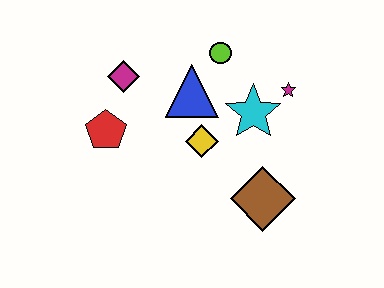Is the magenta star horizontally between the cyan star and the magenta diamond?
No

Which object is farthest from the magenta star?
The red pentagon is farthest from the magenta star.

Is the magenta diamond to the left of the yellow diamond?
Yes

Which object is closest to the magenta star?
The cyan star is closest to the magenta star.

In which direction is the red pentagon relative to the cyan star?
The red pentagon is to the left of the cyan star.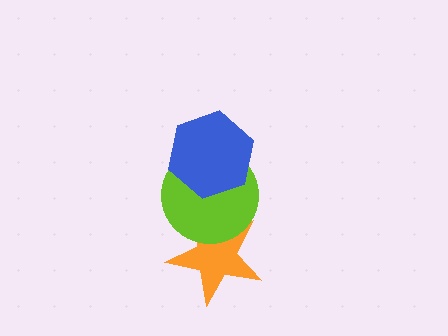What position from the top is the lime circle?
The lime circle is 2nd from the top.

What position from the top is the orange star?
The orange star is 3rd from the top.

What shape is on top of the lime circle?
The blue hexagon is on top of the lime circle.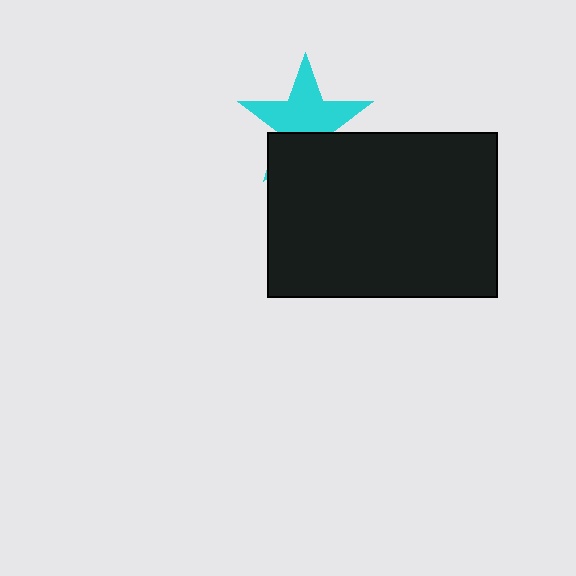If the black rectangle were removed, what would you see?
You would see the complete cyan star.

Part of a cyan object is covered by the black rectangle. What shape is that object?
It is a star.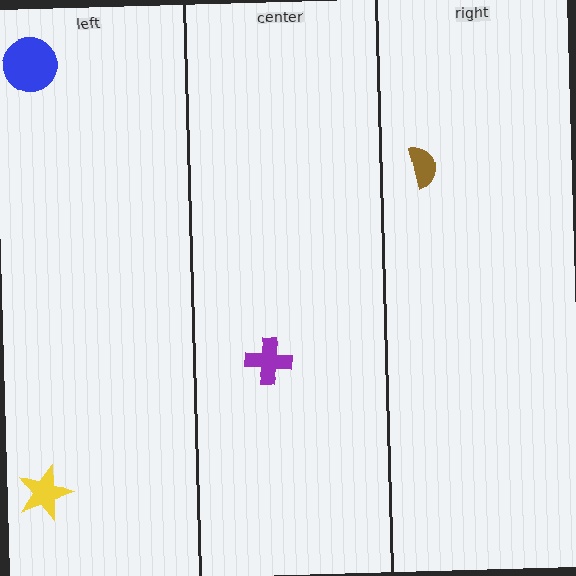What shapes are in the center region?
The purple cross.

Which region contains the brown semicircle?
The right region.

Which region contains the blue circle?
The left region.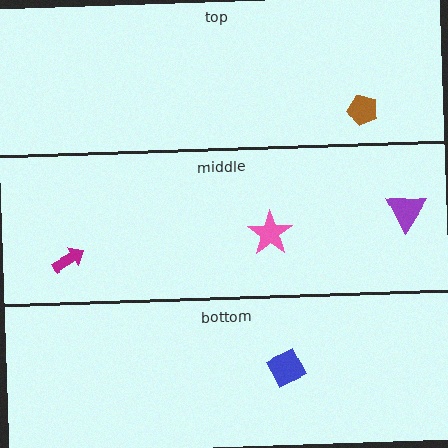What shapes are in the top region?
The brown pentagon.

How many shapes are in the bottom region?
1.